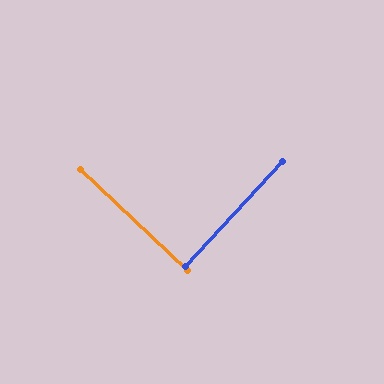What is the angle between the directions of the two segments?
Approximately 90 degrees.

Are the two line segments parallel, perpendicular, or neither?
Perpendicular — they meet at approximately 90°.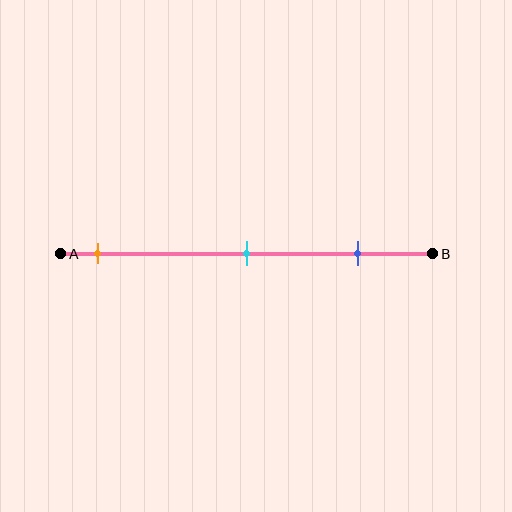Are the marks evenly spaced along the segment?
Yes, the marks are approximately evenly spaced.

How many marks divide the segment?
There are 3 marks dividing the segment.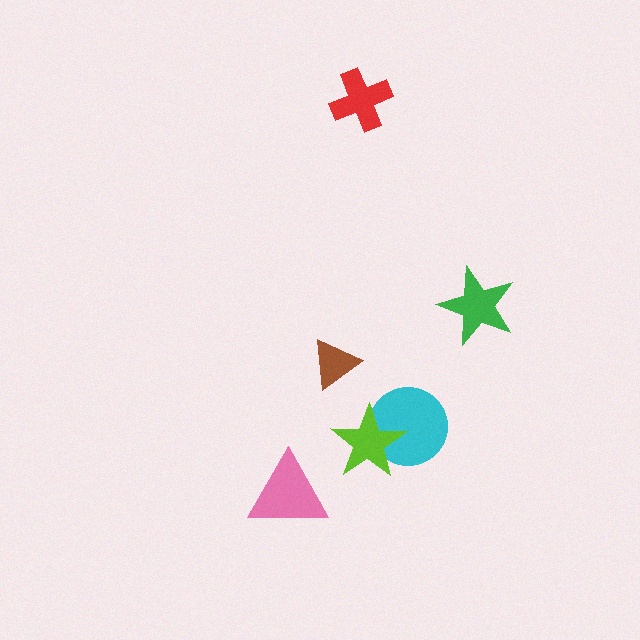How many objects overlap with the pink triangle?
0 objects overlap with the pink triangle.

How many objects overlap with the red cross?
0 objects overlap with the red cross.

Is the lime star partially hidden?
No, no other shape covers it.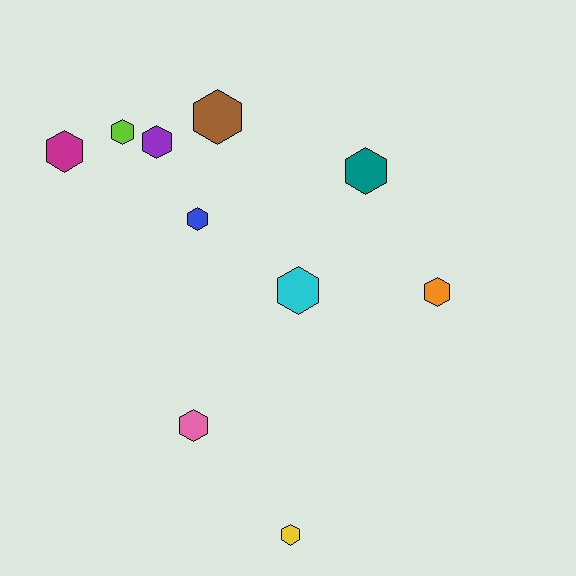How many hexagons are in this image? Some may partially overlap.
There are 10 hexagons.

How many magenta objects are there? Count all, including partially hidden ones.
There is 1 magenta object.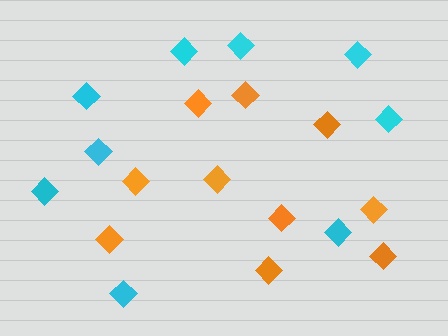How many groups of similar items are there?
There are 2 groups: one group of cyan diamonds (9) and one group of orange diamonds (10).